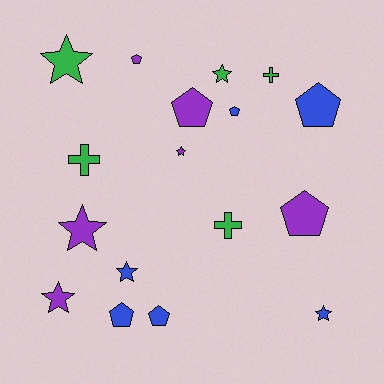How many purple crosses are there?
There are no purple crosses.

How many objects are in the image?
There are 17 objects.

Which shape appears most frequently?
Star, with 7 objects.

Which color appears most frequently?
Purple, with 6 objects.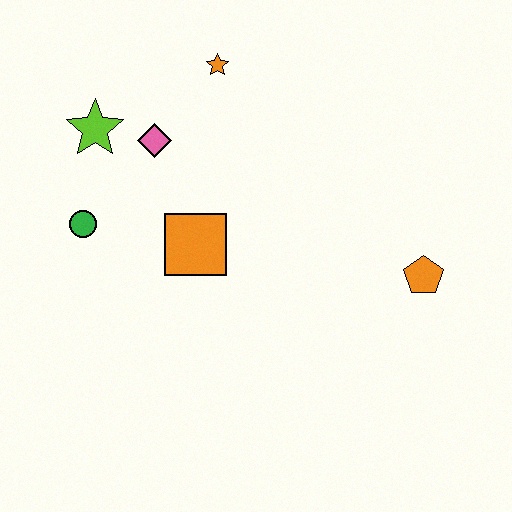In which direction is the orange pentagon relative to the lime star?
The orange pentagon is to the right of the lime star.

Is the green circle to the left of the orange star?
Yes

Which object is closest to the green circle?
The lime star is closest to the green circle.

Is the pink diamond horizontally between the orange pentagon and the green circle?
Yes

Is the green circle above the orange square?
Yes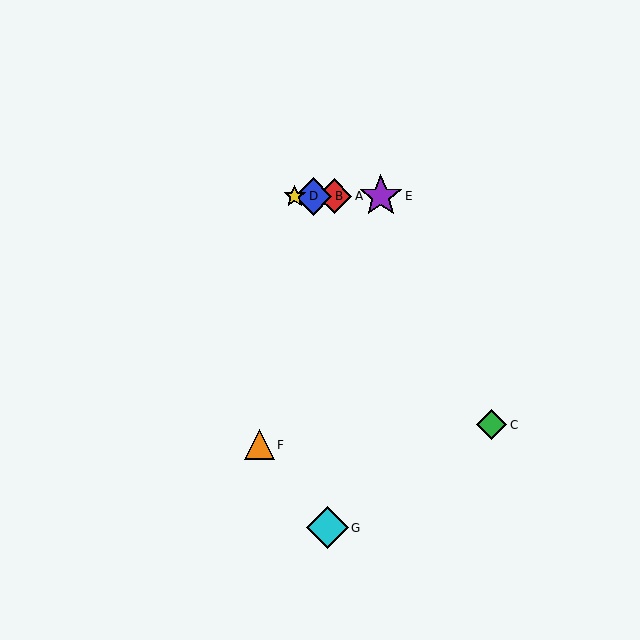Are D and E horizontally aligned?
Yes, both are at y≈196.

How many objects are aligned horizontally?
4 objects (A, B, D, E) are aligned horizontally.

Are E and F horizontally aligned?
No, E is at y≈196 and F is at y≈445.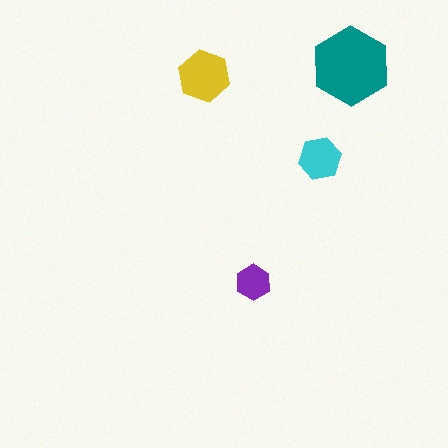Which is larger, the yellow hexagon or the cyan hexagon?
The yellow one.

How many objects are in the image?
There are 4 objects in the image.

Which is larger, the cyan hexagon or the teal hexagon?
The teal one.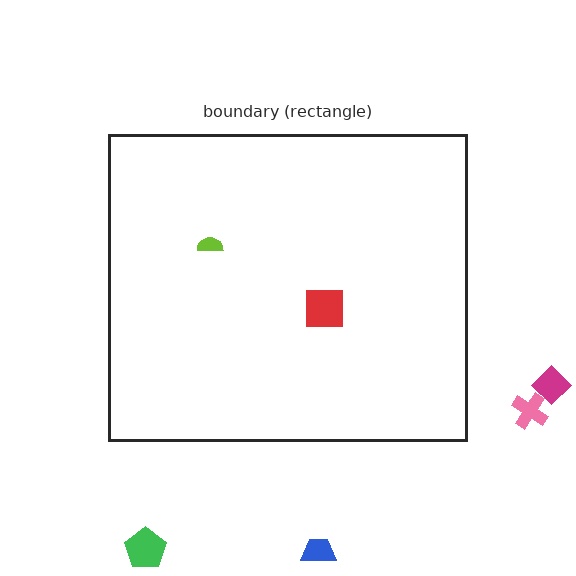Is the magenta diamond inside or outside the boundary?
Outside.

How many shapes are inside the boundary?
2 inside, 4 outside.